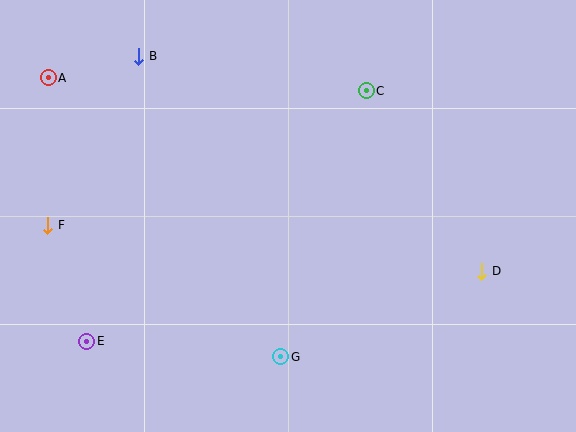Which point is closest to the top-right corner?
Point C is closest to the top-right corner.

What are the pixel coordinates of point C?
Point C is at (366, 91).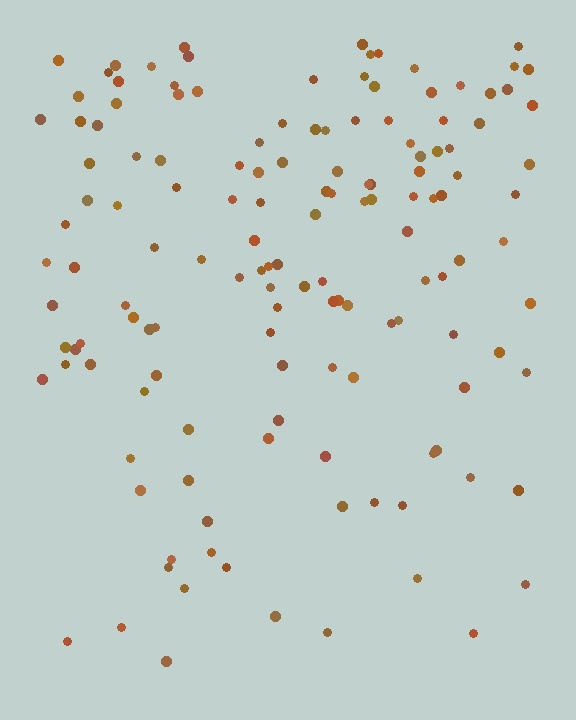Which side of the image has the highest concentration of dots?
The top.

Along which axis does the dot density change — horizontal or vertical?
Vertical.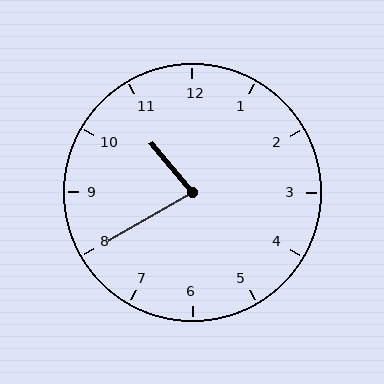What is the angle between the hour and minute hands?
Approximately 80 degrees.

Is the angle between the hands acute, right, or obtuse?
It is acute.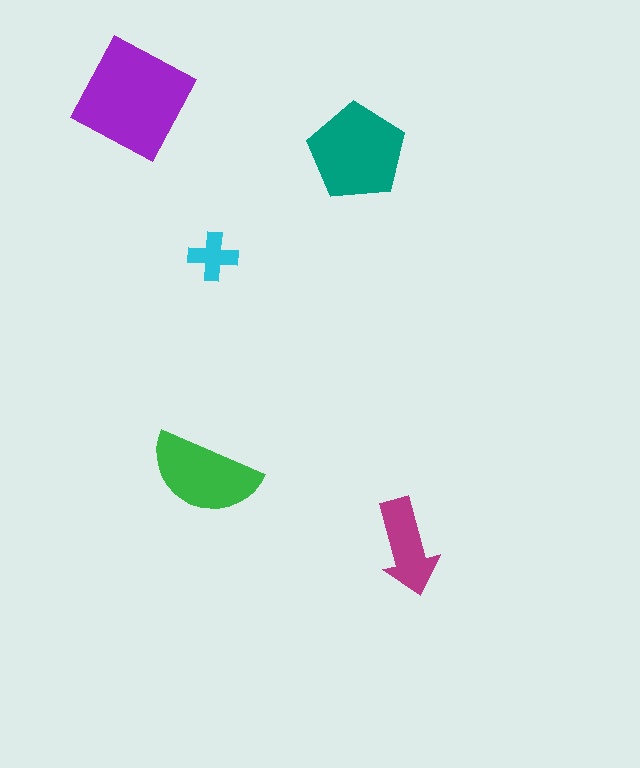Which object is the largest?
The purple square.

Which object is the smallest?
The cyan cross.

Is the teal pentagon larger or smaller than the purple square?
Smaller.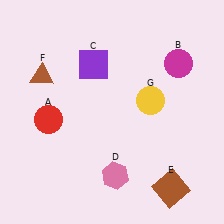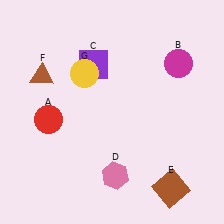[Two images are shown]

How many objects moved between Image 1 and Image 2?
1 object moved between the two images.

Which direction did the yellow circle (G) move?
The yellow circle (G) moved left.